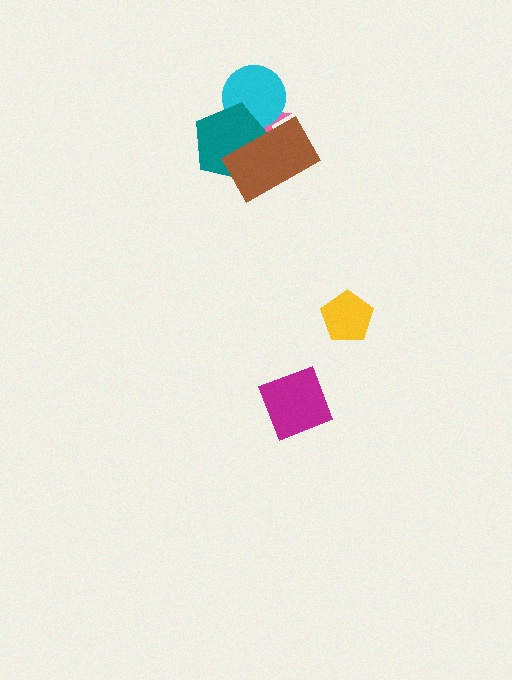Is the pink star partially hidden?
Yes, it is partially covered by another shape.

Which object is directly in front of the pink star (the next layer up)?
The cyan circle is directly in front of the pink star.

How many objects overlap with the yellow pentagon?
0 objects overlap with the yellow pentagon.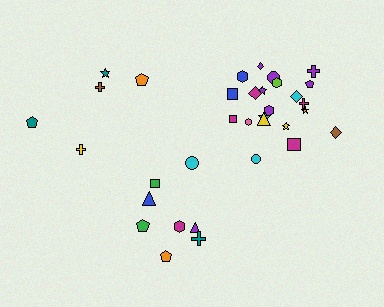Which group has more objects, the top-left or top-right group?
The top-right group.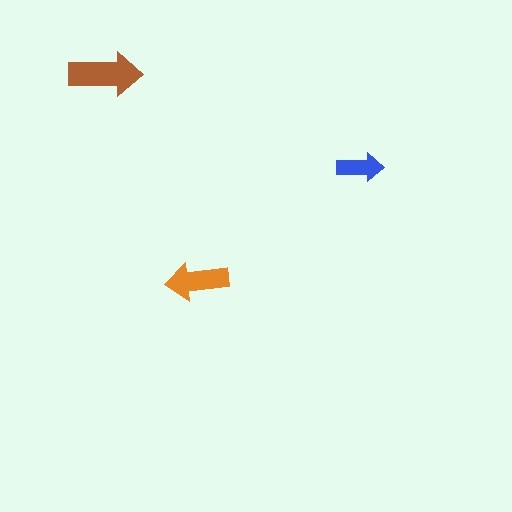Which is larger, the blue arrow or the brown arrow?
The brown one.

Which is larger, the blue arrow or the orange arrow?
The orange one.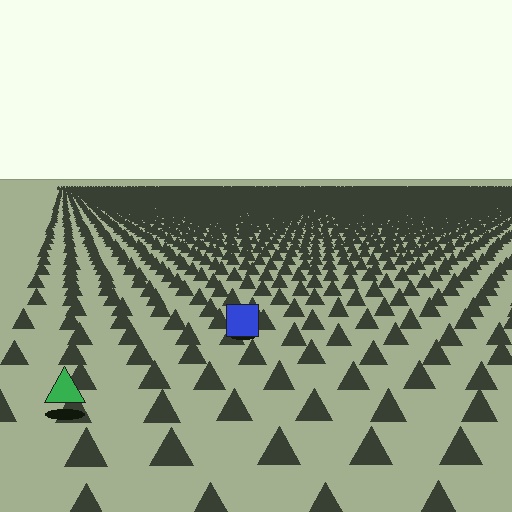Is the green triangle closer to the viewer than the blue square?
Yes. The green triangle is closer — you can tell from the texture gradient: the ground texture is coarser near it.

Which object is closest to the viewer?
The green triangle is closest. The texture marks near it are larger and more spread out.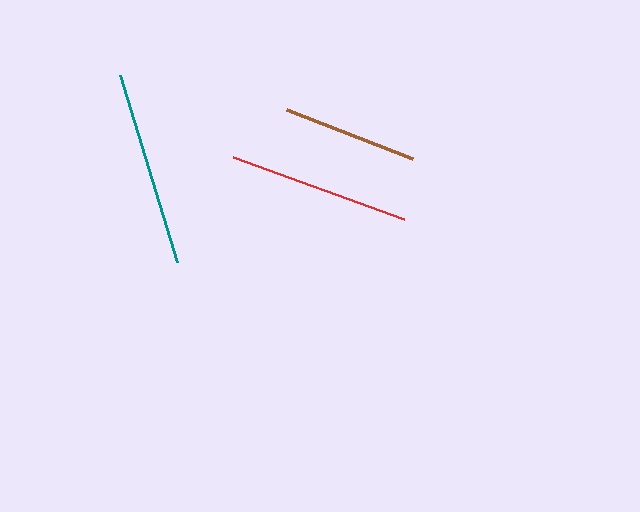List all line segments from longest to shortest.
From longest to shortest: teal, red, brown.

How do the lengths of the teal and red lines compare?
The teal and red lines are approximately the same length.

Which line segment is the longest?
The teal line is the longest at approximately 195 pixels.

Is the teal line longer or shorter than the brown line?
The teal line is longer than the brown line.